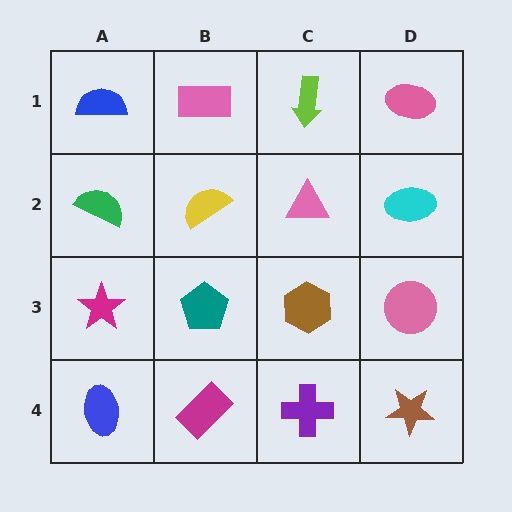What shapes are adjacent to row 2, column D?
A pink ellipse (row 1, column D), a pink circle (row 3, column D), a pink triangle (row 2, column C).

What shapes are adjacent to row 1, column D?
A cyan ellipse (row 2, column D), a lime arrow (row 1, column C).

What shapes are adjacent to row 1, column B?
A yellow semicircle (row 2, column B), a blue semicircle (row 1, column A), a lime arrow (row 1, column C).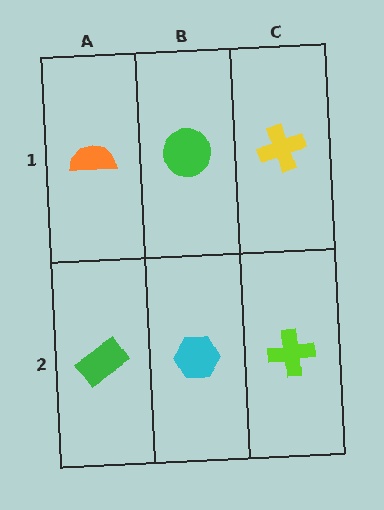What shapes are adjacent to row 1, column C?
A lime cross (row 2, column C), a green circle (row 1, column B).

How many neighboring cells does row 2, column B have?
3.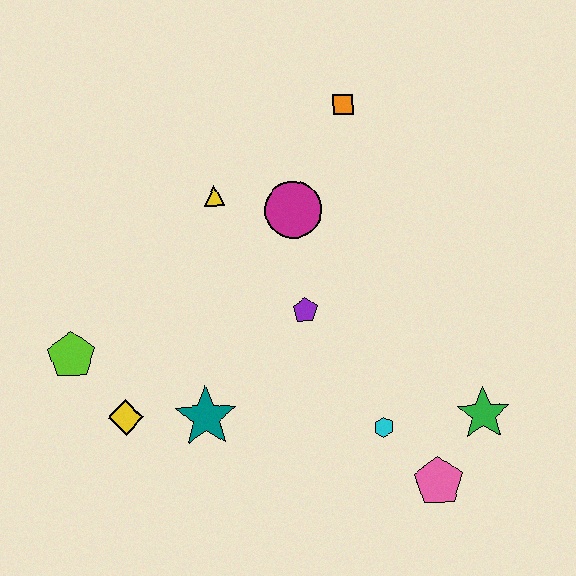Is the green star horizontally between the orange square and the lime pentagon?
No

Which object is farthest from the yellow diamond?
The orange square is farthest from the yellow diamond.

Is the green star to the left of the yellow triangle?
No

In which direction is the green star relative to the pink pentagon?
The green star is above the pink pentagon.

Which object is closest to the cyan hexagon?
The pink pentagon is closest to the cyan hexagon.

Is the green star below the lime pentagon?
Yes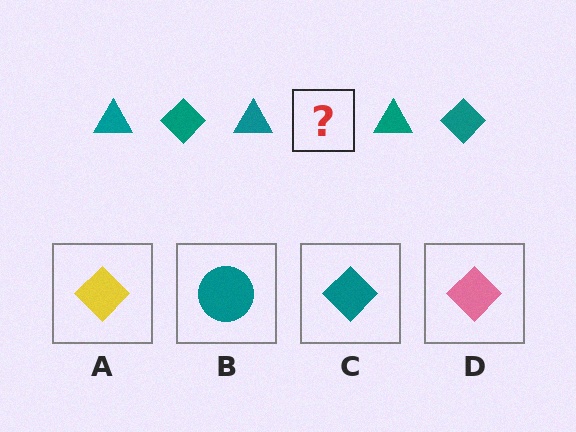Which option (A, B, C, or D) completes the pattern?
C.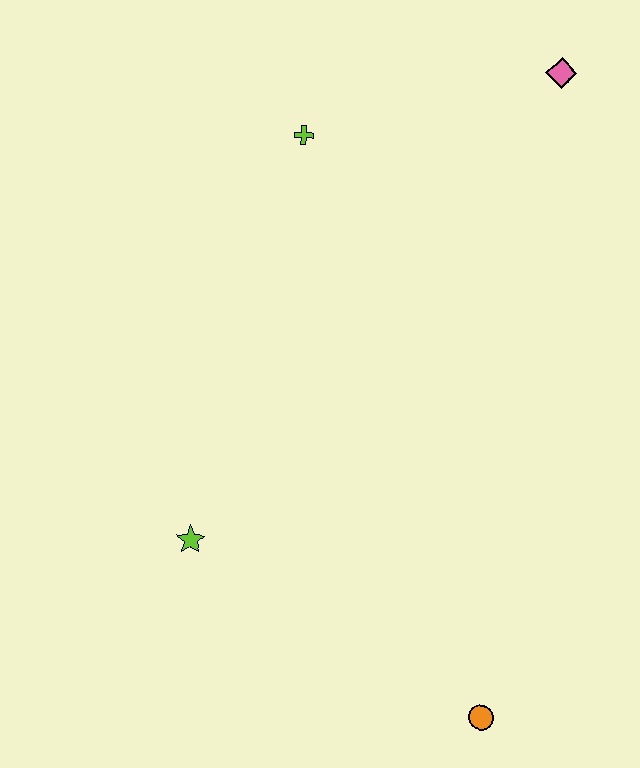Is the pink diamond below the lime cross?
No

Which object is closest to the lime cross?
The pink diamond is closest to the lime cross.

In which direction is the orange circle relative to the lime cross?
The orange circle is below the lime cross.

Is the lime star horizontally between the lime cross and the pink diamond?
No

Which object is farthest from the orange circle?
The pink diamond is farthest from the orange circle.